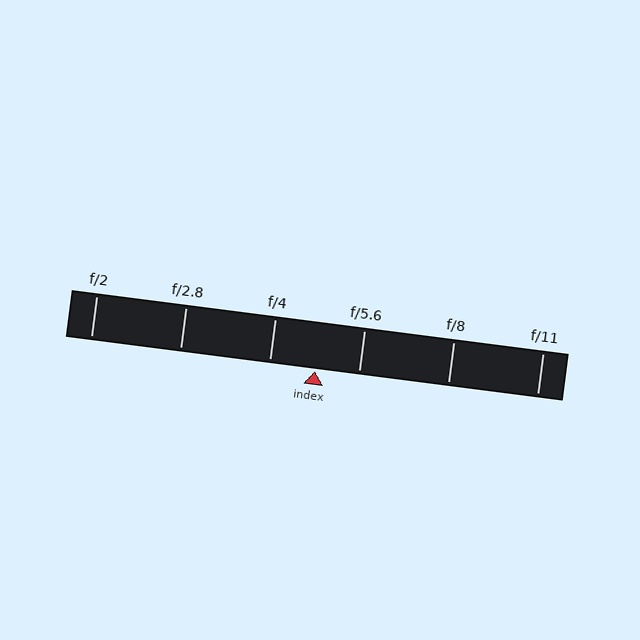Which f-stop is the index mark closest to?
The index mark is closest to f/5.6.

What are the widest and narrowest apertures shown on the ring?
The widest aperture shown is f/2 and the narrowest is f/11.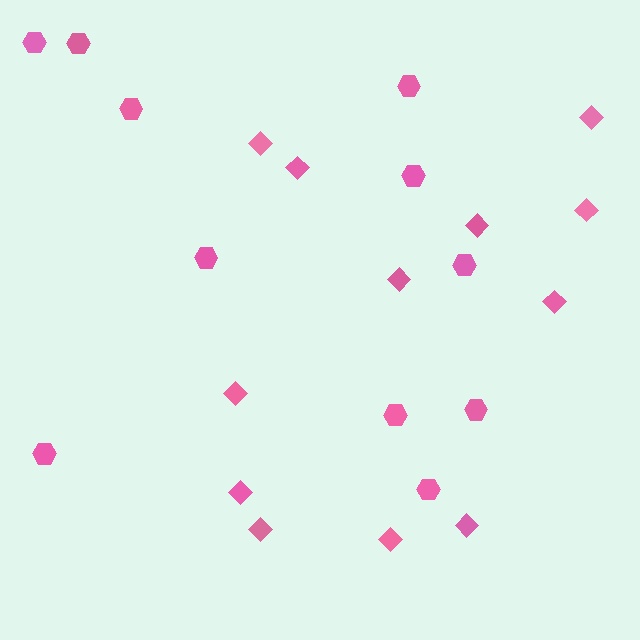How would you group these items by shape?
There are 2 groups: one group of diamonds (12) and one group of hexagons (11).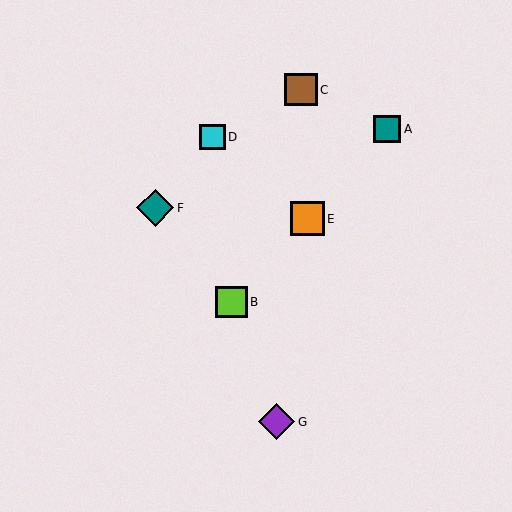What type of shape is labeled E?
Shape E is an orange square.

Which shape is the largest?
The teal diamond (labeled F) is the largest.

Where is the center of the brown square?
The center of the brown square is at (301, 90).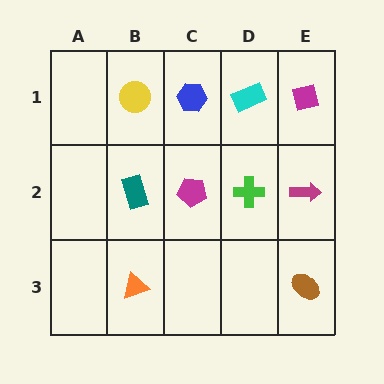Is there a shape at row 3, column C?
No, that cell is empty.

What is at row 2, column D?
A green cross.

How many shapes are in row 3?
2 shapes.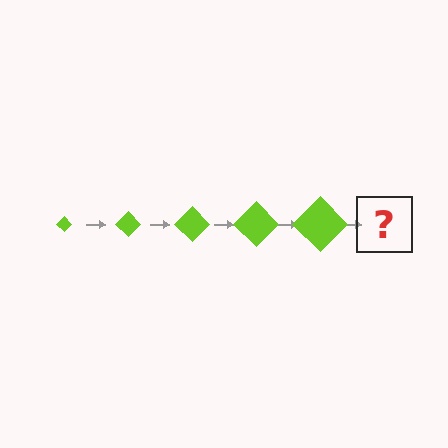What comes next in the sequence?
The next element should be a lime diamond, larger than the previous one.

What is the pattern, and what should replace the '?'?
The pattern is that the diamond gets progressively larger each step. The '?' should be a lime diamond, larger than the previous one.